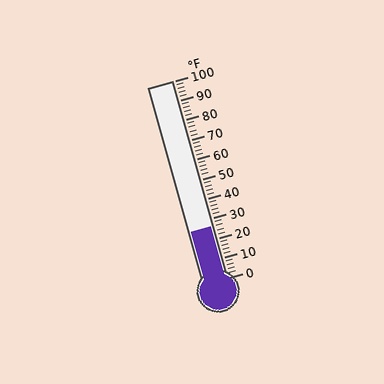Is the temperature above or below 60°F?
The temperature is below 60°F.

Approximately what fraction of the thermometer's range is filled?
The thermometer is filled to approximately 25% of its range.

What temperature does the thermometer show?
The thermometer shows approximately 26°F.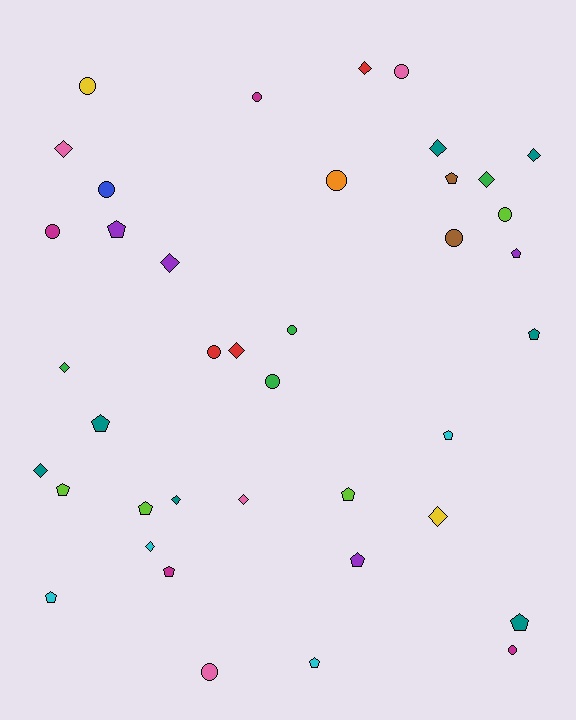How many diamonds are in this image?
There are 13 diamonds.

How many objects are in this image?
There are 40 objects.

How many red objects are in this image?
There are 3 red objects.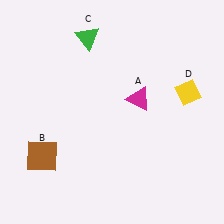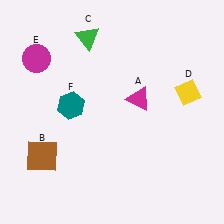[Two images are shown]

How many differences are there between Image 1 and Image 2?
There are 2 differences between the two images.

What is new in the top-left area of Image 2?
A magenta circle (E) was added in the top-left area of Image 2.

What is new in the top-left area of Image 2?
A teal hexagon (F) was added in the top-left area of Image 2.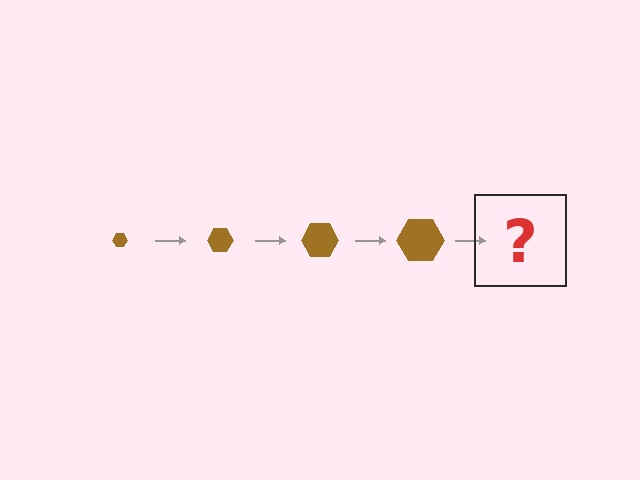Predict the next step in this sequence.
The next step is a brown hexagon, larger than the previous one.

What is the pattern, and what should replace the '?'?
The pattern is that the hexagon gets progressively larger each step. The '?' should be a brown hexagon, larger than the previous one.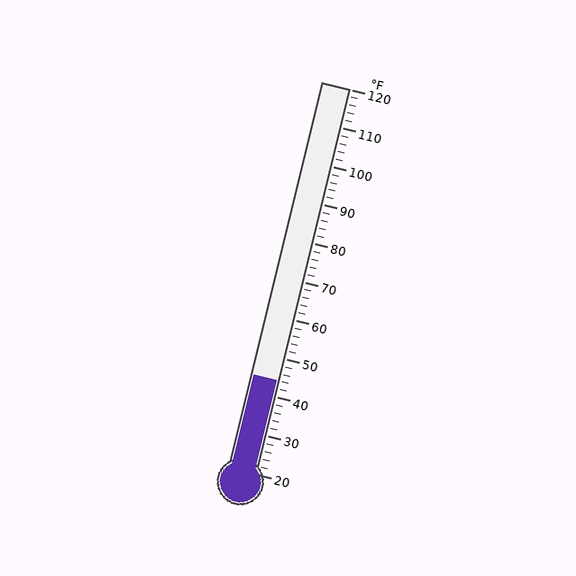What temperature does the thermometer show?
The thermometer shows approximately 44°F.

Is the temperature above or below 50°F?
The temperature is below 50°F.